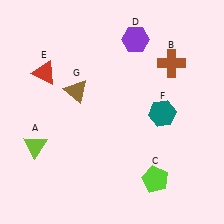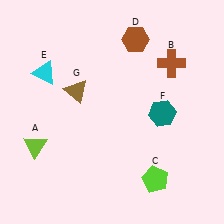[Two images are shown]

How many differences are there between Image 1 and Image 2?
There are 2 differences between the two images.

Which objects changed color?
D changed from purple to brown. E changed from red to cyan.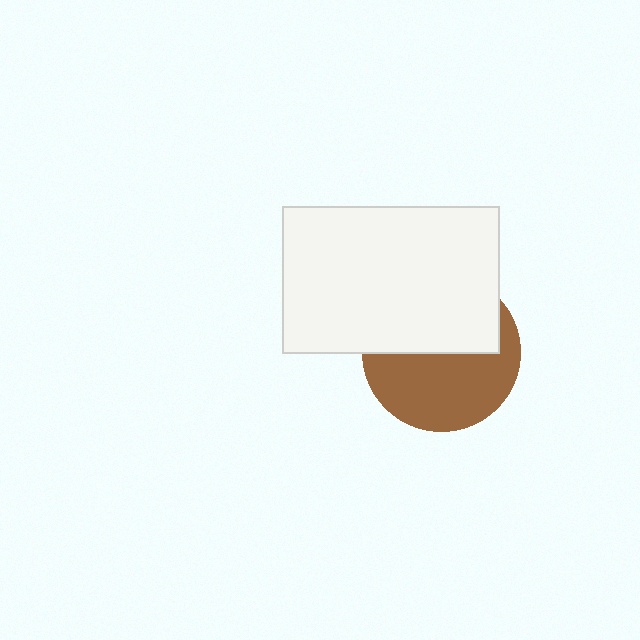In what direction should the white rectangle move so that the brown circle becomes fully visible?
The white rectangle should move up. That is the shortest direction to clear the overlap and leave the brown circle fully visible.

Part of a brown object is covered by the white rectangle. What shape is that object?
It is a circle.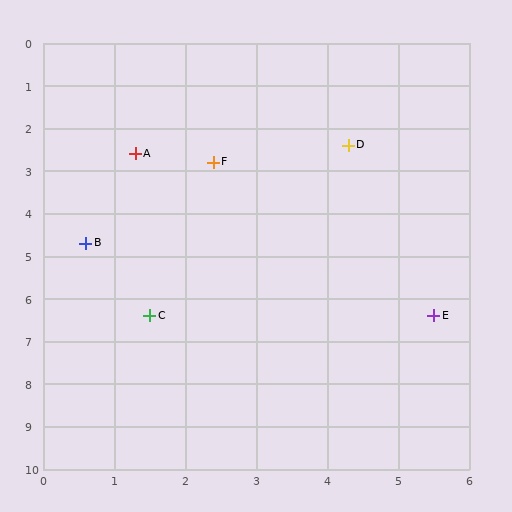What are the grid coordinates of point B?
Point B is at approximately (0.6, 4.7).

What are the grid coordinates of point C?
Point C is at approximately (1.5, 6.4).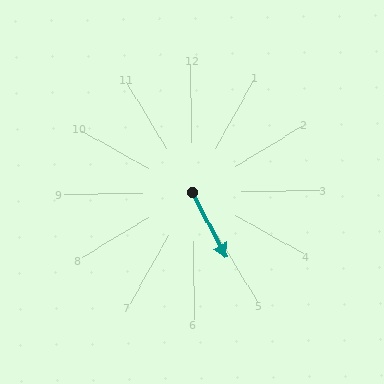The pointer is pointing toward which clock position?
Roughly 5 o'clock.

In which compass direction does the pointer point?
Southeast.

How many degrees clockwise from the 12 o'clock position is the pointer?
Approximately 154 degrees.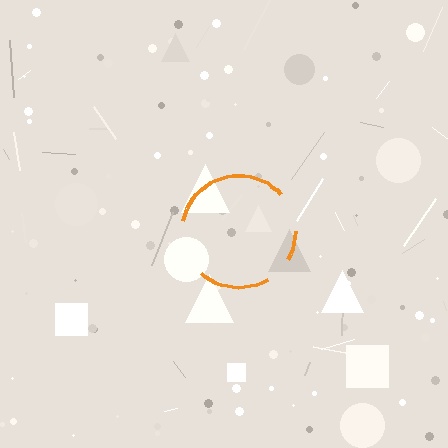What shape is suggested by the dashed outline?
The dashed outline suggests a circle.